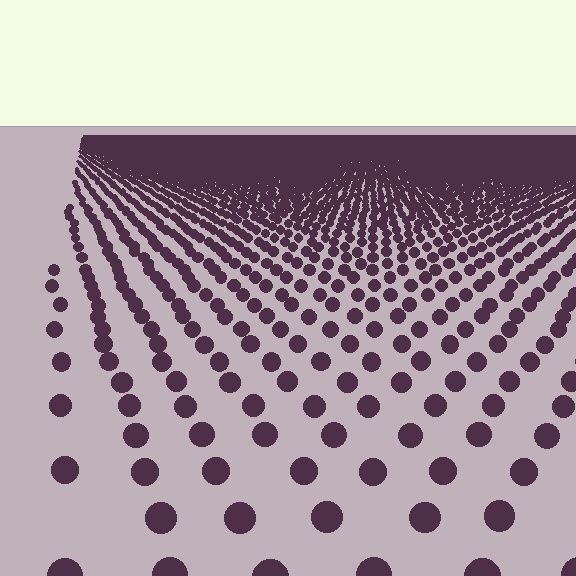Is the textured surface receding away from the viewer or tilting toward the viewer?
The surface is receding away from the viewer. Texture elements get smaller and denser toward the top.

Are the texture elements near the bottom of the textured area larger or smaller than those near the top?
Larger. Near the bottom, elements are closer to the viewer and appear at a bigger on-screen size.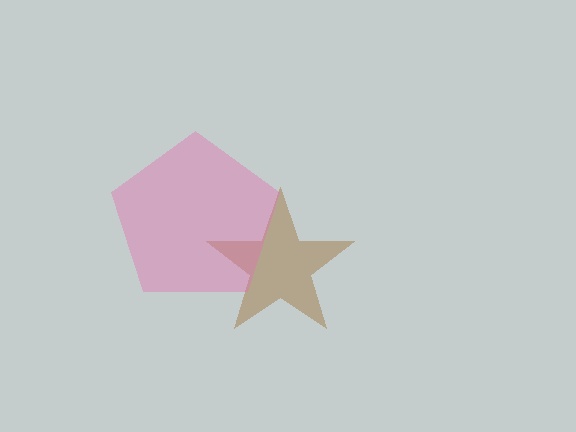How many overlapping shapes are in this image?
There are 2 overlapping shapes in the image.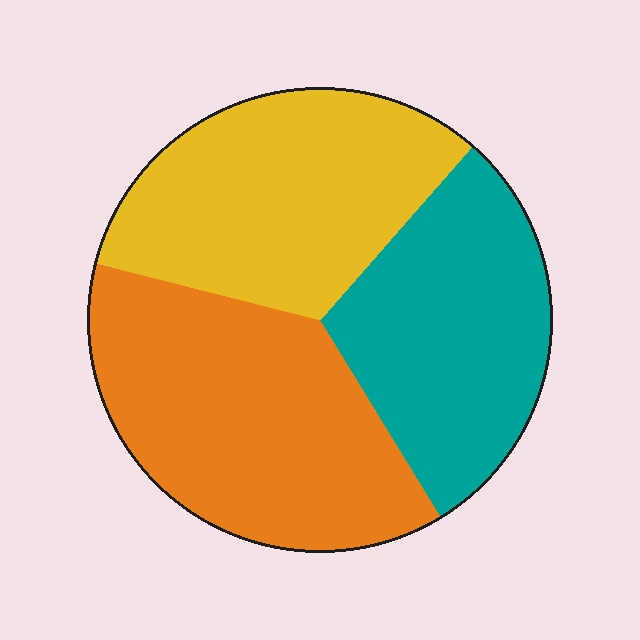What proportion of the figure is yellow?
Yellow takes up about one third (1/3) of the figure.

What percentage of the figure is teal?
Teal takes up about one third (1/3) of the figure.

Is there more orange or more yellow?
Orange.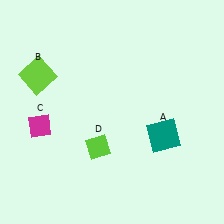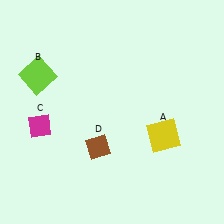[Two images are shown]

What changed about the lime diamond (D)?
In Image 1, D is lime. In Image 2, it changed to brown.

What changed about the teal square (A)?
In Image 1, A is teal. In Image 2, it changed to yellow.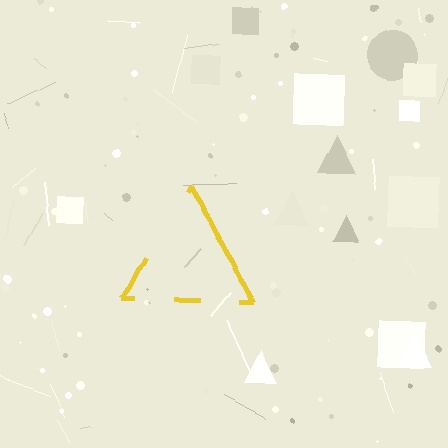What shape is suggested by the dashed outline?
The dashed outline suggests a triangle.